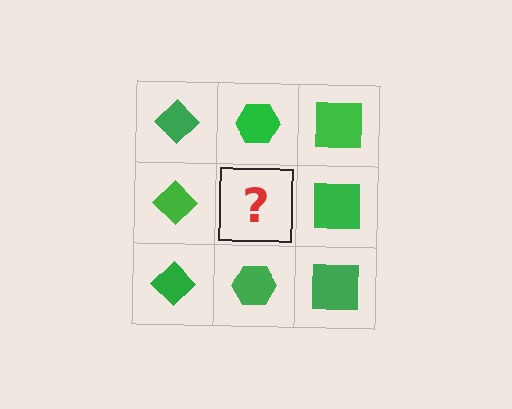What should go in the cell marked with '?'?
The missing cell should contain a green hexagon.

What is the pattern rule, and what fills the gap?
The rule is that each column has a consistent shape. The gap should be filled with a green hexagon.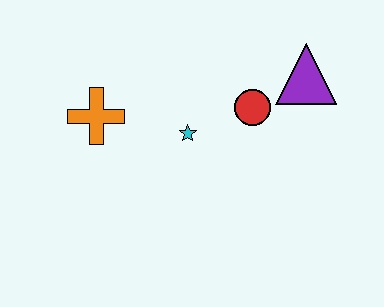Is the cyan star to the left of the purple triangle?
Yes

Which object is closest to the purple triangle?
The red circle is closest to the purple triangle.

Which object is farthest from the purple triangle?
The orange cross is farthest from the purple triangle.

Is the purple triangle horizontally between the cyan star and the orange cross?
No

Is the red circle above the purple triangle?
No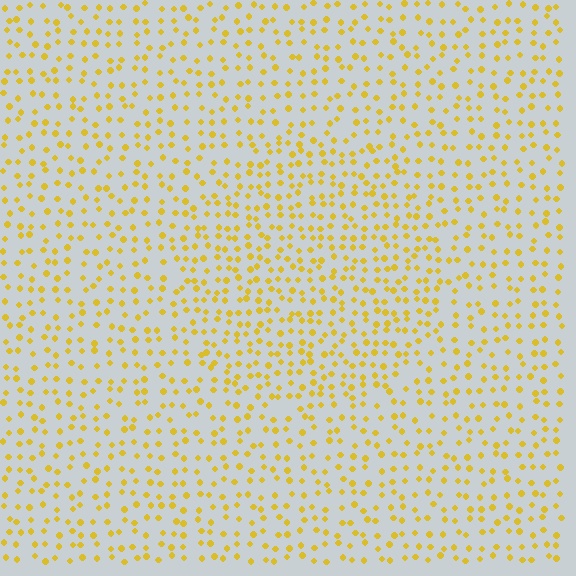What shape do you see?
I see a circle.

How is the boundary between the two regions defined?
The boundary is defined by a change in element density (approximately 1.5x ratio). All elements are the same color, size, and shape.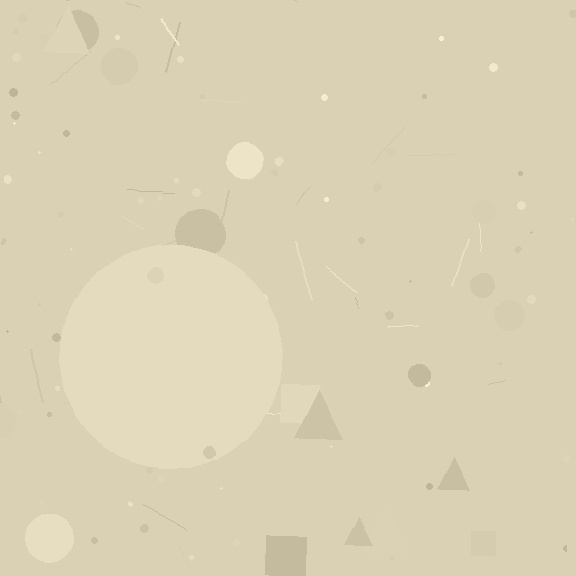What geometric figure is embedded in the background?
A circle is embedded in the background.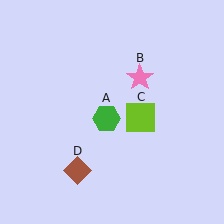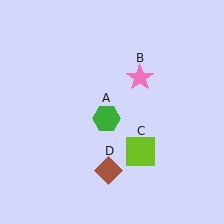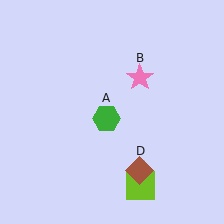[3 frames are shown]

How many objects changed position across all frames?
2 objects changed position: lime square (object C), brown diamond (object D).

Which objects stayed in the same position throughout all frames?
Green hexagon (object A) and pink star (object B) remained stationary.